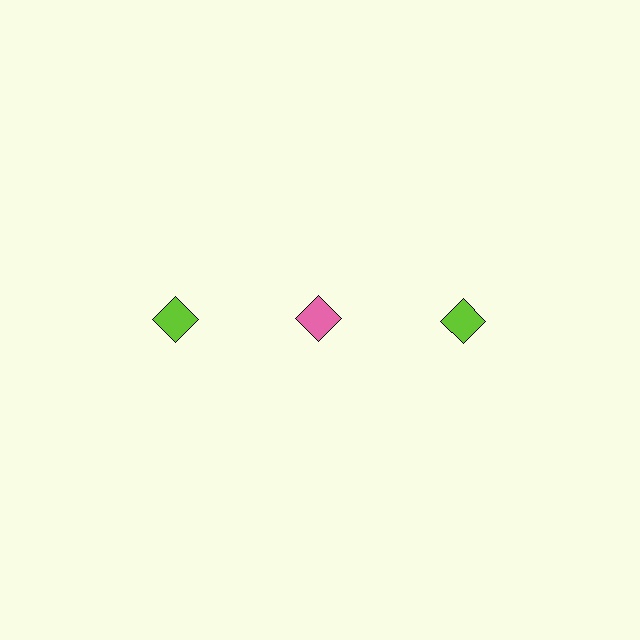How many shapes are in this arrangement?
There are 3 shapes arranged in a grid pattern.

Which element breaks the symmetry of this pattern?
The pink diamond in the top row, second from left column breaks the symmetry. All other shapes are lime diamonds.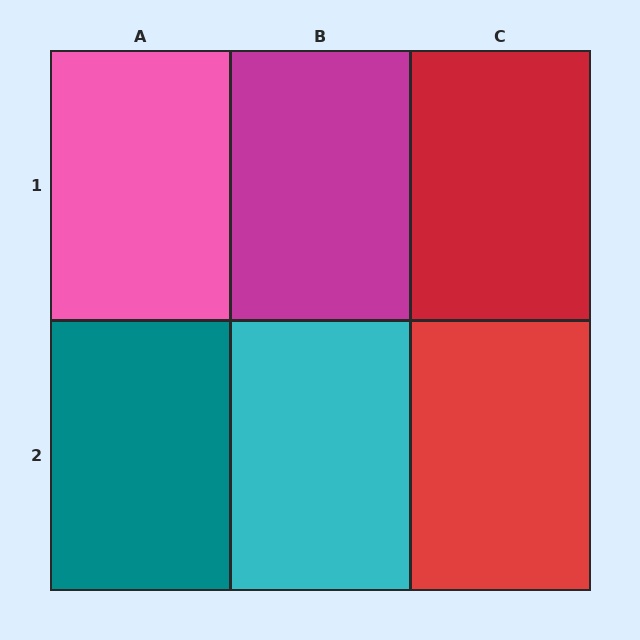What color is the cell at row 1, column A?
Pink.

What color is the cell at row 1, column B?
Magenta.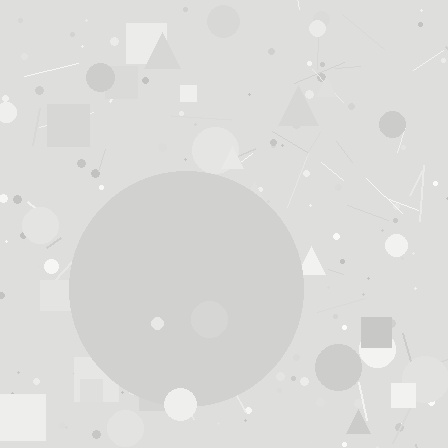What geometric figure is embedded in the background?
A circle is embedded in the background.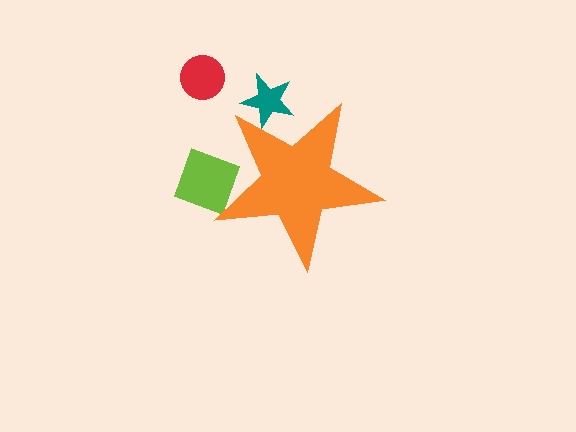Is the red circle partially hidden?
No, the red circle is fully visible.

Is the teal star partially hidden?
Yes, the teal star is partially hidden behind the orange star.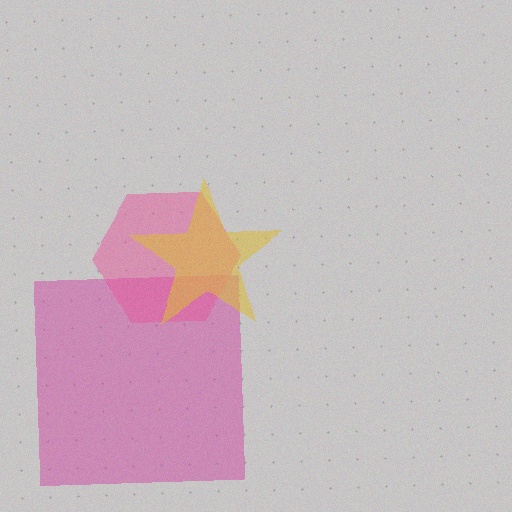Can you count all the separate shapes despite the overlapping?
Yes, there are 3 separate shapes.